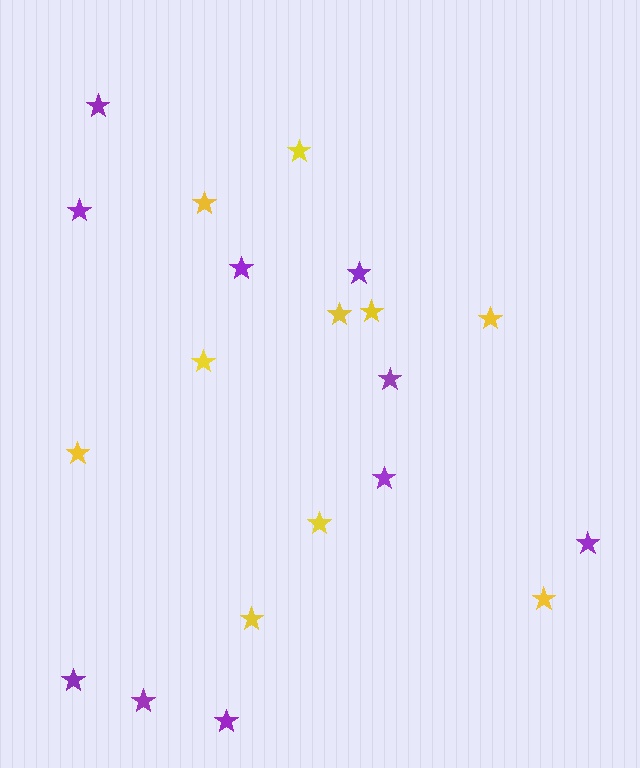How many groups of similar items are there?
There are 2 groups: one group of yellow stars (10) and one group of purple stars (10).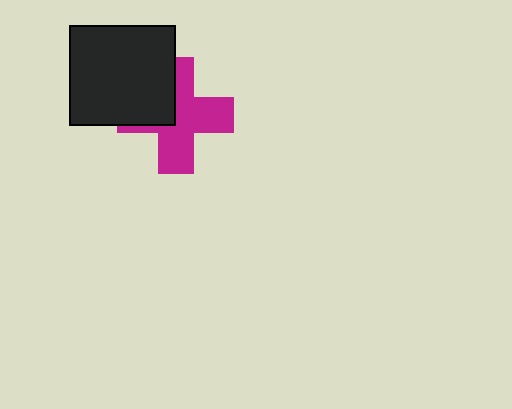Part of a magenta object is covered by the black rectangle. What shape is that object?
It is a cross.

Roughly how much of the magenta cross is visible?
Most of it is visible (roughly 67%).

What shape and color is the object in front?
The object in front is a black rectangle.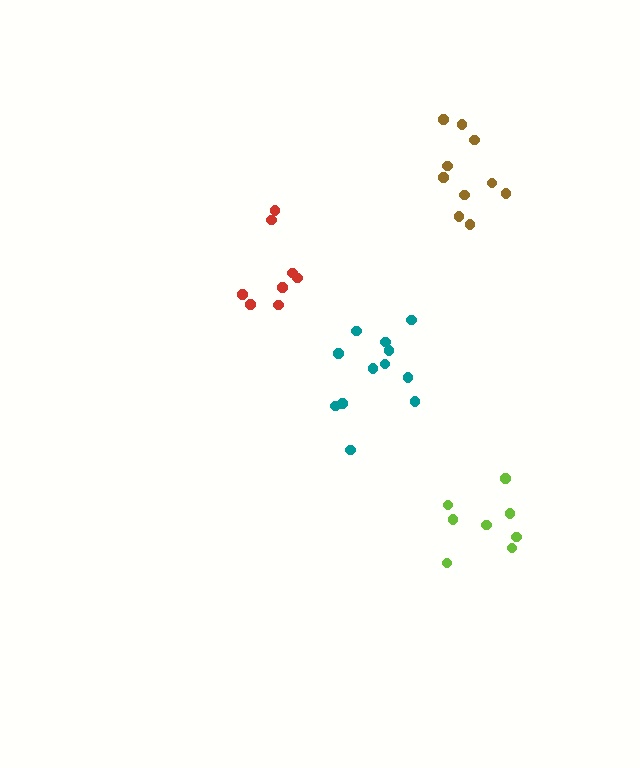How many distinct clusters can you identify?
There are 4 distinct clusters.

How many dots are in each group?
Group 1: 12 dots, Group 2: 8 dots, Group 3: 8 dots, Group 4: 10 dots (38 total).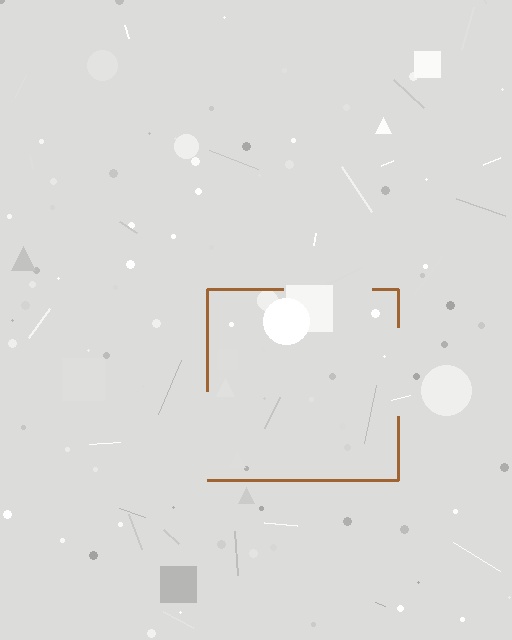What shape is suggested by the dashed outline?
The dashed outline suggests a square.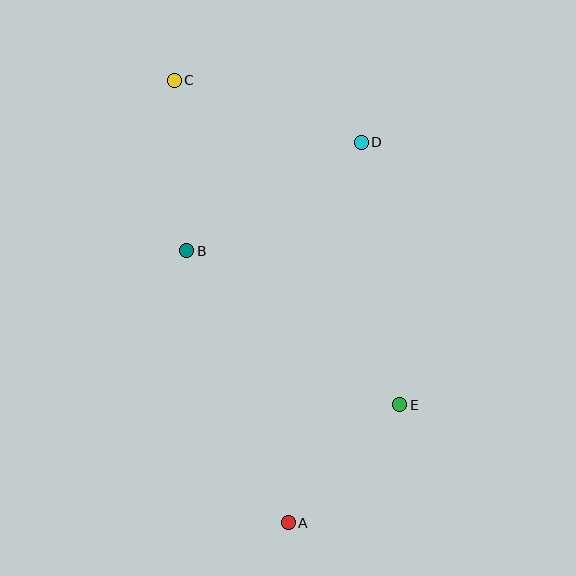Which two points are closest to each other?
Points A and E are closest to each other.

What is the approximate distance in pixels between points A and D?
The distance between A and D is approximately 388 pixels.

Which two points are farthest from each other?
Points A and C are farthest from each other.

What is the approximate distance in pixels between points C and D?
The distance between C and D is approximately 197 pixels.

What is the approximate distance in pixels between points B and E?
The distance between B and E is approximately 263 pixels.